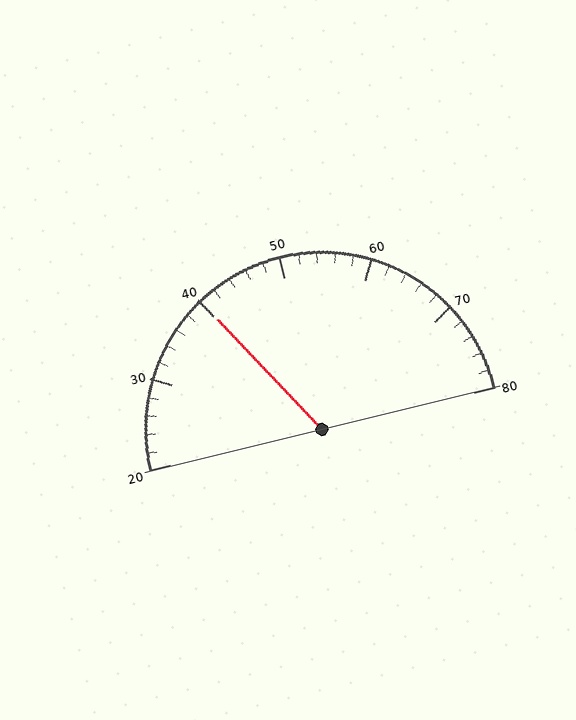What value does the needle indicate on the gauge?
The needle indicates approximately 40.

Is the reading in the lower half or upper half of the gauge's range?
The reading is in the lower half of the range (20 to 80).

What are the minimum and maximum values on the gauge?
The gauge ranges from 20 to 80.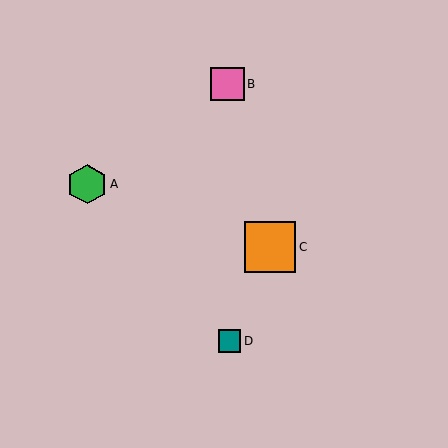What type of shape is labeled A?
Shape A is a green hexagon.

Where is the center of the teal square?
The center of the teal square is at (230, 341).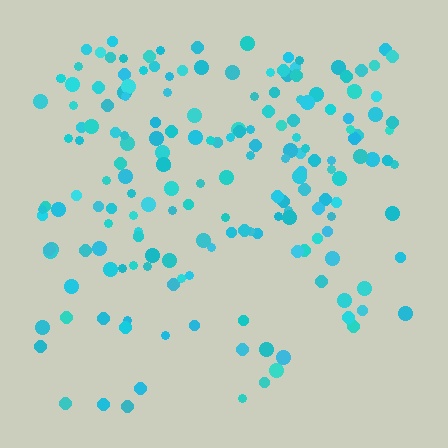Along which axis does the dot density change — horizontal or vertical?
Vertical.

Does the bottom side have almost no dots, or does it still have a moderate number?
Still a moderate number, just noticeably fewer than the top.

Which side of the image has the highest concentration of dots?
The top.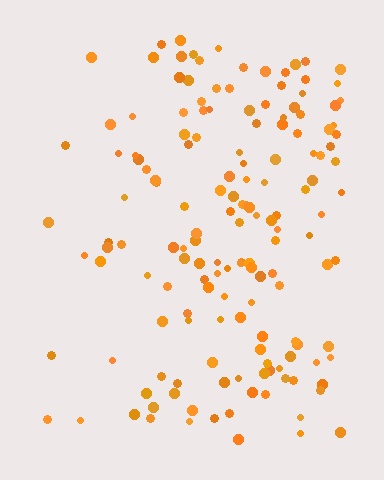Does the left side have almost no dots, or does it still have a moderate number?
Still a moderate number, just noticeably fewer than the right.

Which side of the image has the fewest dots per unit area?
The left.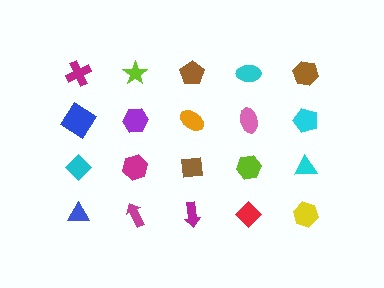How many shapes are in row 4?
5 shapes.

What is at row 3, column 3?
A brown square.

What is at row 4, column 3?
A magenta arrow.